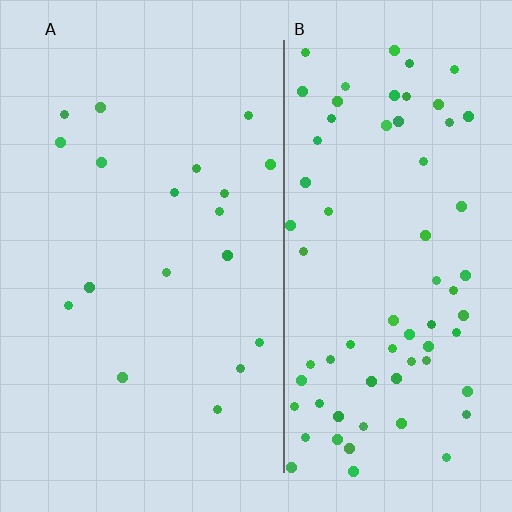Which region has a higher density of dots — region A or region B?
B (the right).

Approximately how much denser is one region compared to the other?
Approximately 3.9× — region B over region A.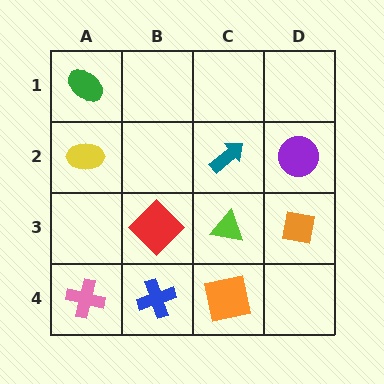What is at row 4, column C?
An orange square.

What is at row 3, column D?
An orange square.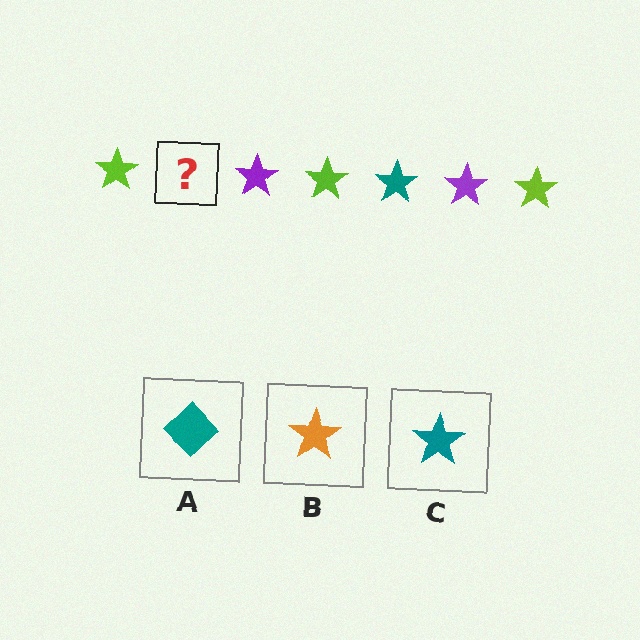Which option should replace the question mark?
Option C.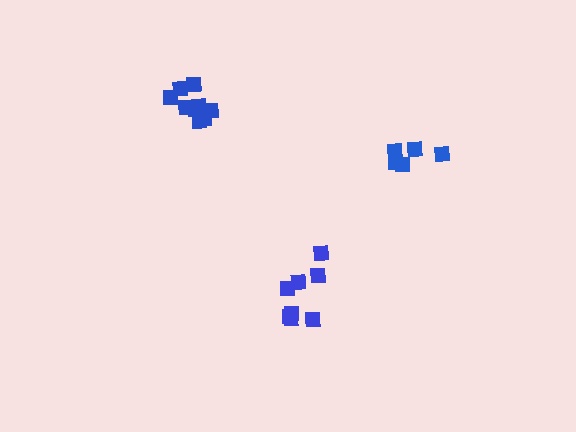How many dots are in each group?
Group 1: 5 dots, Group 2: 10 dots, Group 3: 8 dots (23 total).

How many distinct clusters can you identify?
There are 3 distinct clusters.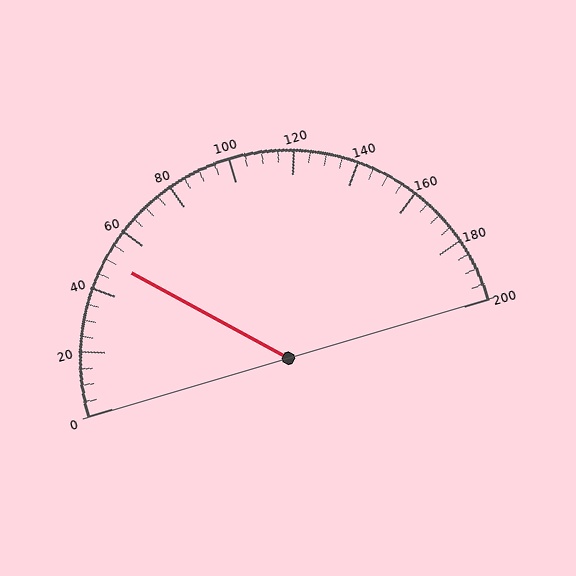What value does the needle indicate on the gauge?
The needle indicates approximately 50.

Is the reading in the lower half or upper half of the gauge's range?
The reading is in the lower half of the range (0 to 200).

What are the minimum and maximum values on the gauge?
The gauge ranges from 0 to 200.